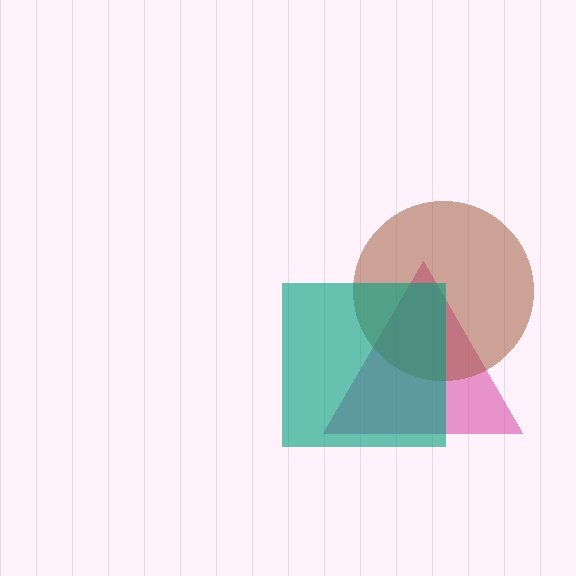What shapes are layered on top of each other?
The layered shapes are: a magenta triangle, a brown circle, a teal square.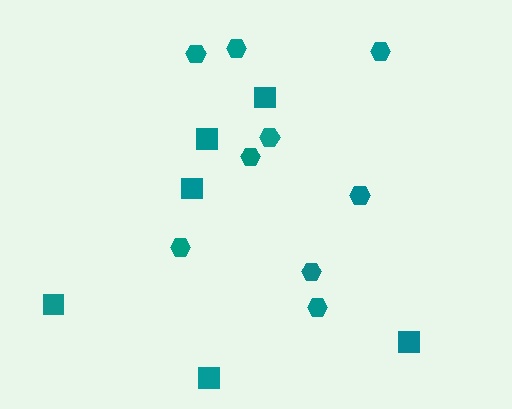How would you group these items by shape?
There are 2 groups: one group of squares (6) and one group of hexagons (9).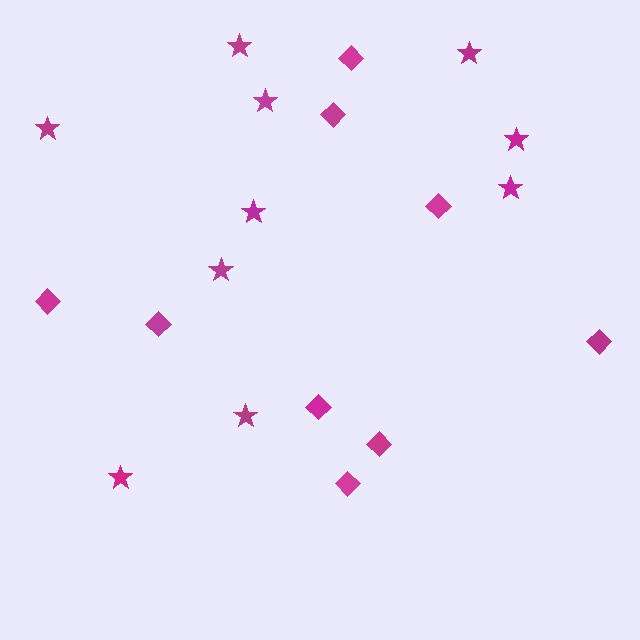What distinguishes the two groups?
There are 2 groups: one group of diamonds (9) and one group of stars (10).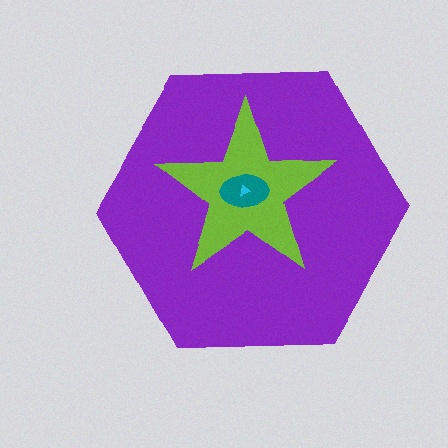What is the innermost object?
The cyan triangle.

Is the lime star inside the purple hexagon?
Yes.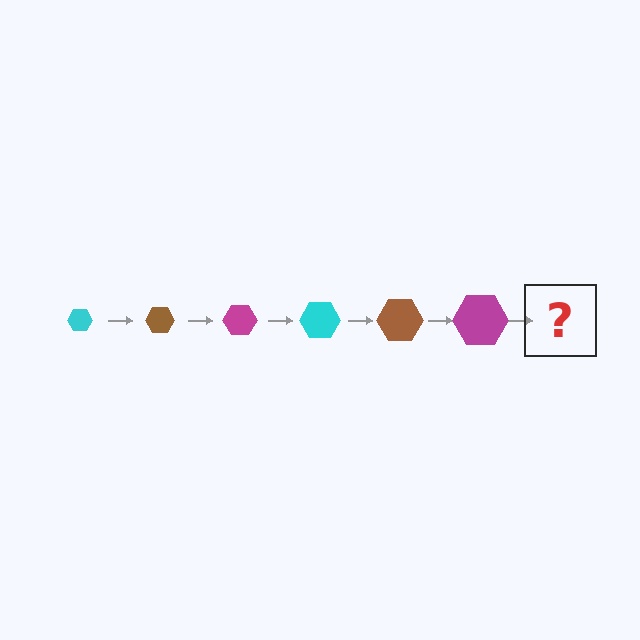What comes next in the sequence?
The next element should be a cyan hexagon, larger than the previous one.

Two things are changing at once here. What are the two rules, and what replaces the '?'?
The two rules are that the hexagon grows larger each step and the color cycles through cyan, brown, and magenta. The '?' should be a cyan hexagon, larger than the previous one.